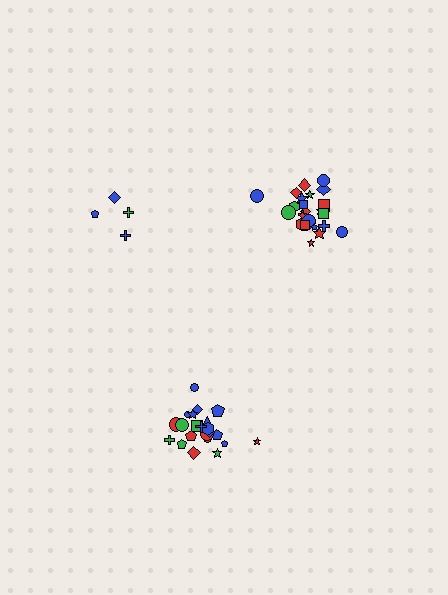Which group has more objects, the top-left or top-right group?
The top-right group.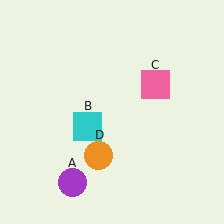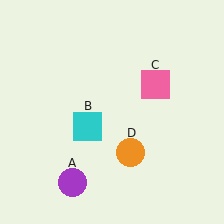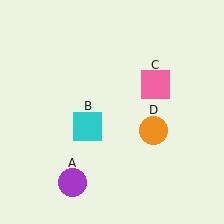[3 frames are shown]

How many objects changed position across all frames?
1 object changed position: orange circle (object D).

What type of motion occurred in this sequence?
The orange circle (object D) rotated counterclockwise around the center of the scene.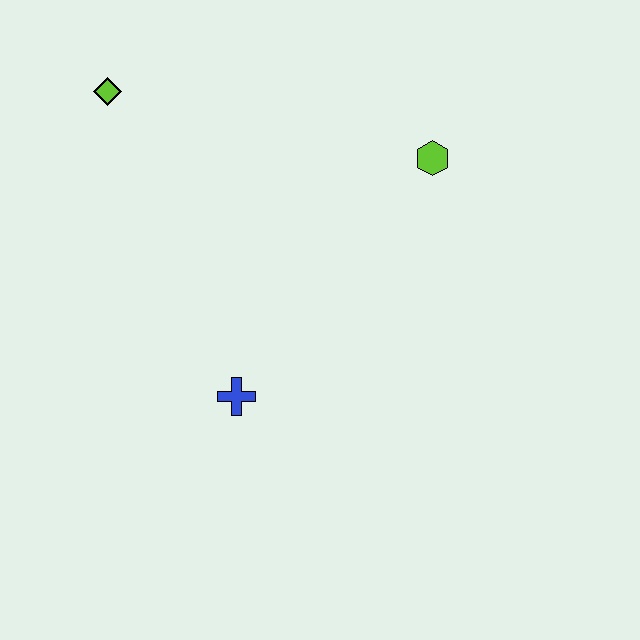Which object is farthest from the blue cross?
The lime diamond is farthest from the blue cross.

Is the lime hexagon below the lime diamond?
Yes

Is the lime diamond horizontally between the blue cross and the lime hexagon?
No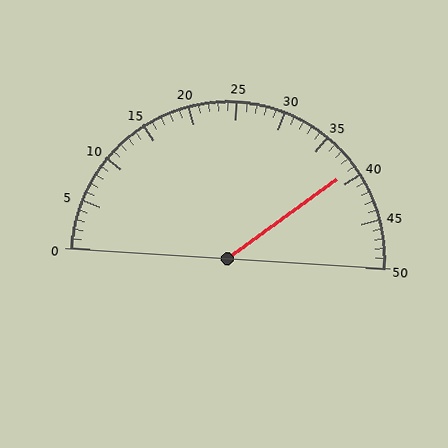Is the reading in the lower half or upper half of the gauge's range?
The reading is in the upper half of the range (0 to 50).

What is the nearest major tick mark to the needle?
The nearest major tick mark is 40.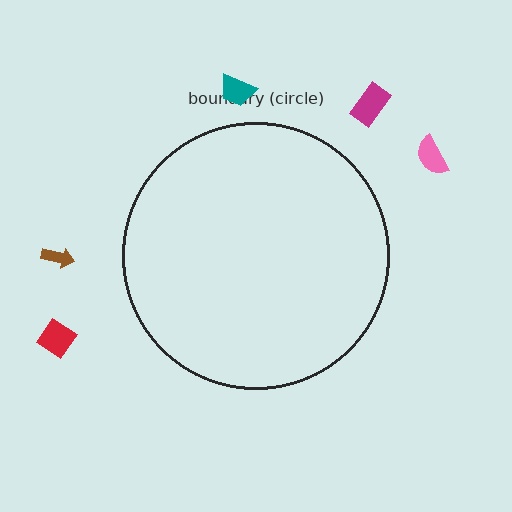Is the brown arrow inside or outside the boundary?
Outside.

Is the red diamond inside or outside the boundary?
Outside.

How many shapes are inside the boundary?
0 inside, 5 outside.